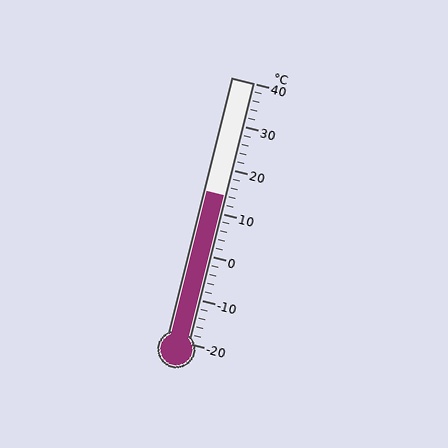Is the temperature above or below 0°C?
The temperature is above 0°C.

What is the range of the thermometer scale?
The thermometer scale ranges from -20°C to 40°C.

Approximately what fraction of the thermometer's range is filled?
The thermometer is filled to approximately 55% of its range.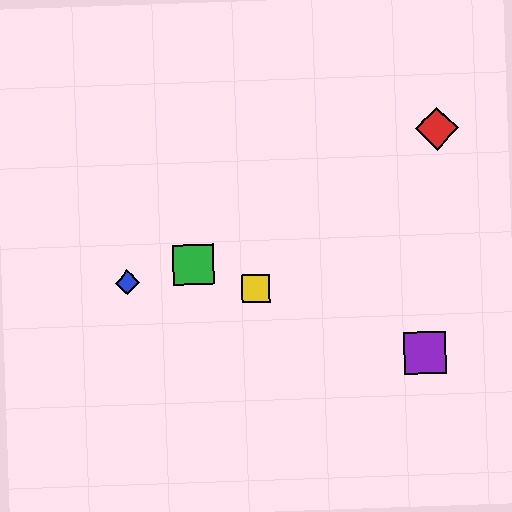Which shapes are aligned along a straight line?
The green square, the yellow square, the purple square are aligned along a straight line.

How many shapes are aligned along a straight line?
3 shapes (the green square, the yellow square, the purple square) are aligned along a straight line.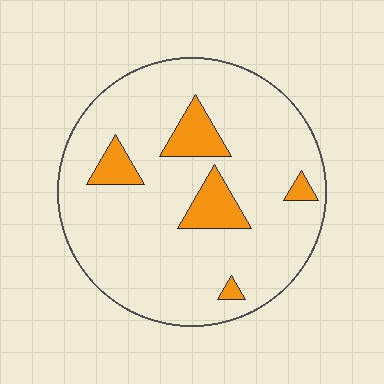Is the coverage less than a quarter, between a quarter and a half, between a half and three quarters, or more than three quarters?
Less than a quarter.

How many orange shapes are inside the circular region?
5.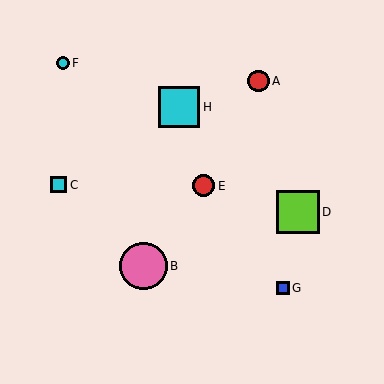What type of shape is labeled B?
Shape B is a pink circle.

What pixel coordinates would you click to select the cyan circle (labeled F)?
Click at (63, 63) to select the cyan circle F.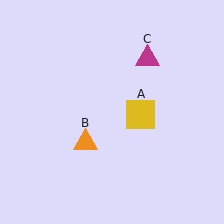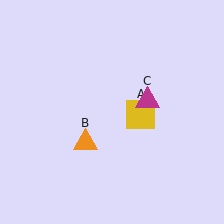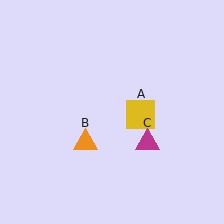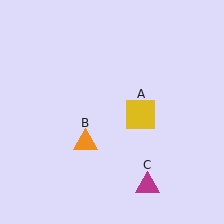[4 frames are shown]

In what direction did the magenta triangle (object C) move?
The magenta triangle (object C) moved down.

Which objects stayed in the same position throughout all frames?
Yellow square (object A) and orange triangle (object B) remained stationary.